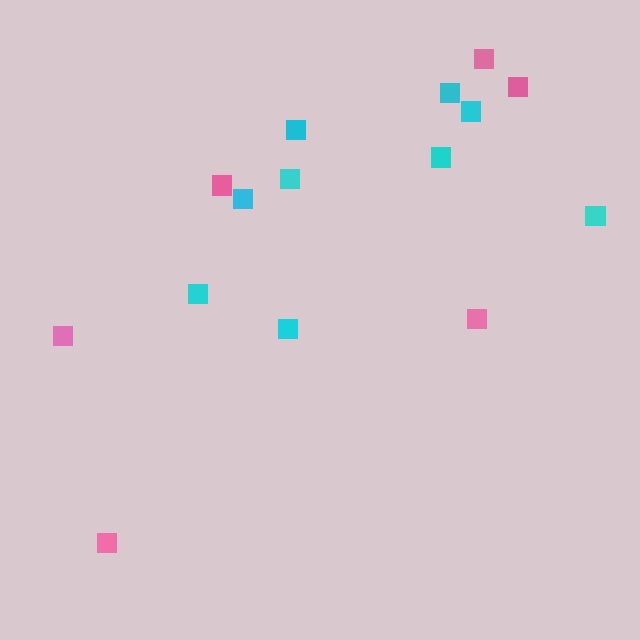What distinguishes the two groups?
There are 2 groups: one group of cyan squares (9) and one group of pink squares (6).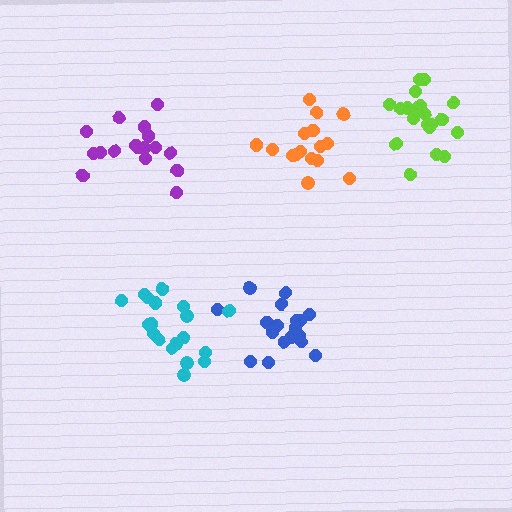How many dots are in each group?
Group 1: 19 dots, Group 2: 16 dots, Group 3: 20 dots, Group 4: 17 dots, Group 5: 19 dots (91 total).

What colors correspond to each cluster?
The clusters are colored: blue, orange, lime, purple, cyan.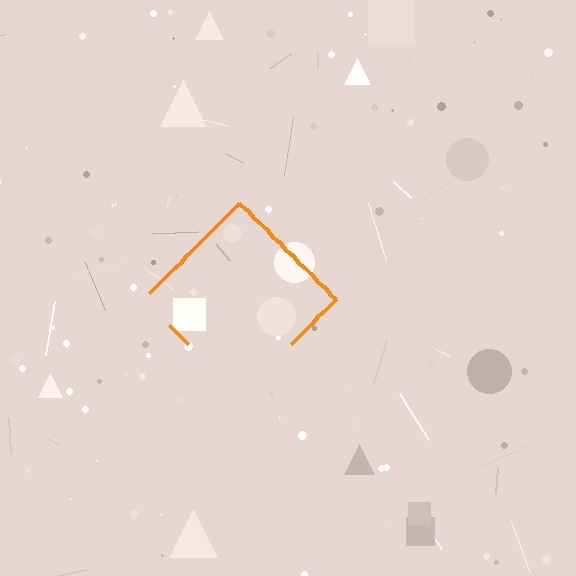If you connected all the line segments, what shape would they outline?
They would outline a diamond.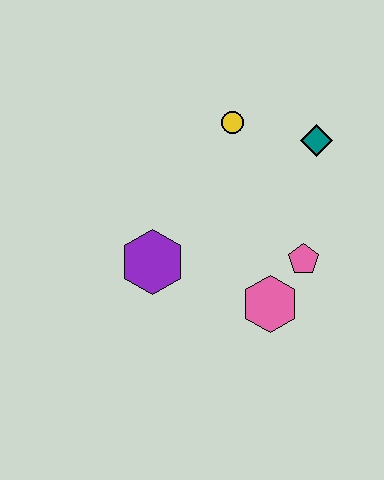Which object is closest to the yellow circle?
The teal diamond is closest to the yellow circle.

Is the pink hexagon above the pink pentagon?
No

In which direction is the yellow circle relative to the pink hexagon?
The yellow circle is above the pink hexagon.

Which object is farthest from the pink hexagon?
The yellow circle is farthest from the pink hexagon.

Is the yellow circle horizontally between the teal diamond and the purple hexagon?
Yes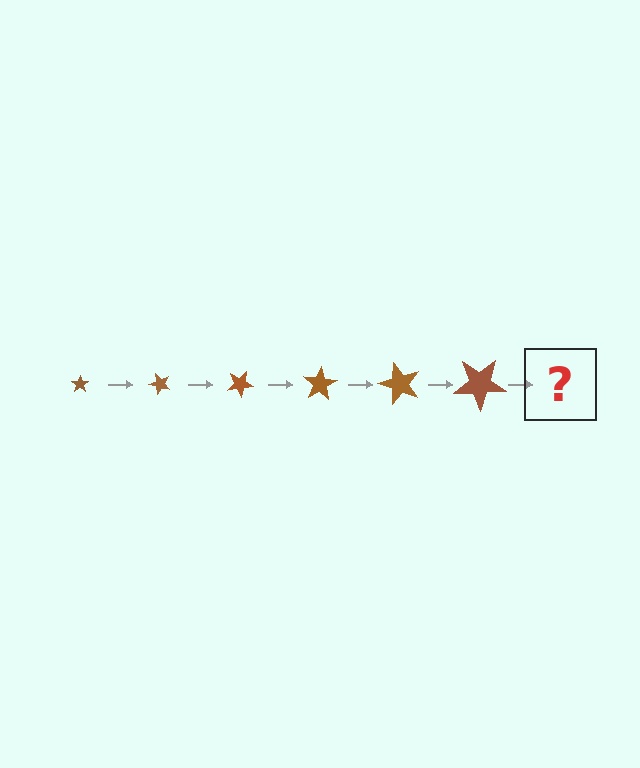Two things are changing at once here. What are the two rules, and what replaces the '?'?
The two rules are that the star grows larger each step and it rotates 50 degrees each step. The '?' should be a star, larger than the previous one and rotated 300 degrees from the start.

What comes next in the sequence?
The next element should be a star, larger than the previous one and rotated 300 degrees from the start.